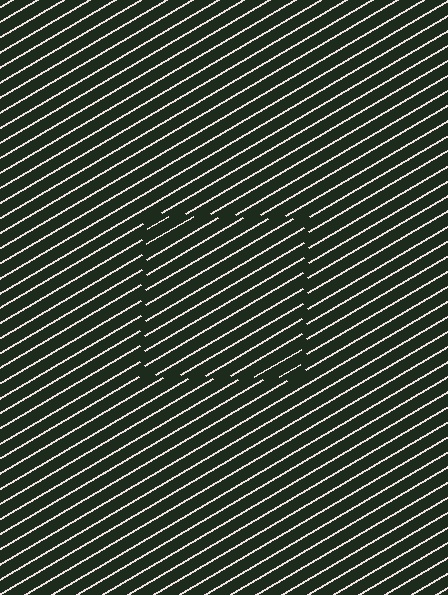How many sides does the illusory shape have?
4 sides — the line-ends trace a square.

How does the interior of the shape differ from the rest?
The interior of the shape contains the same grating, shifted by half a period — the contour is defined by the phase discontinuity where line-ends from the inner and outer gratings abut.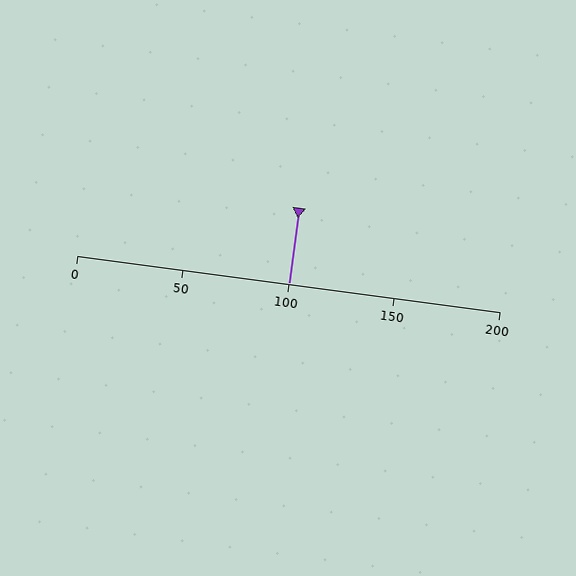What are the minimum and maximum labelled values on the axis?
The axis runs from 0 to 200.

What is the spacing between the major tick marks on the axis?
The major ticks are spaced 50 apart.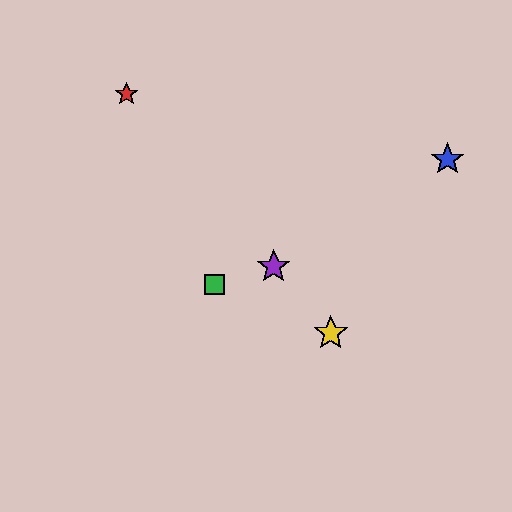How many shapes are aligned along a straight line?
3 shapes (the red star, the yellow star, the purple star) are aligned along a straight line.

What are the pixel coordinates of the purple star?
The purple star is at (274, 266).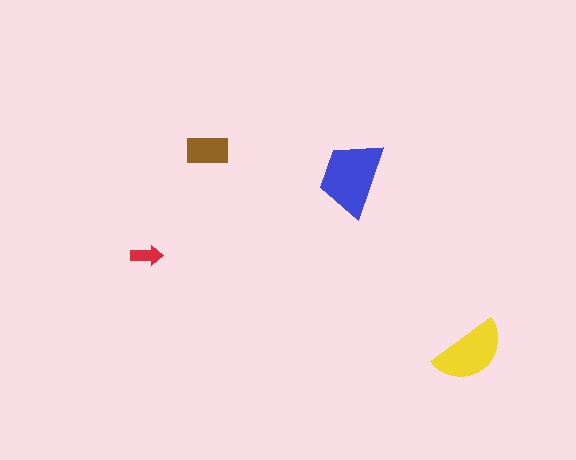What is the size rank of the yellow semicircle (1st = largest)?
2nd.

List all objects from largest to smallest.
The blue trapezoid, the yellow semicircle, the brown rectangle, the red arrow.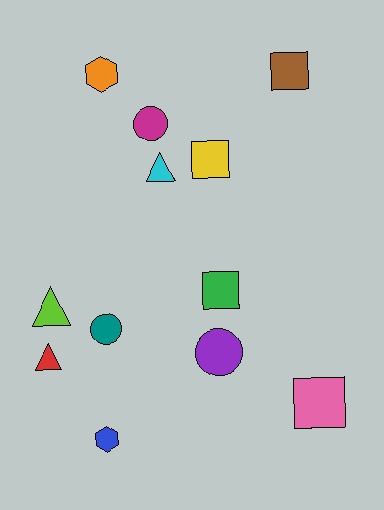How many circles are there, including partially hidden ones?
There are 3 circles.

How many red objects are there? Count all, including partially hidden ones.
There is 1 red object.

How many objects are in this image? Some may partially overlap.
There are 12 objects.